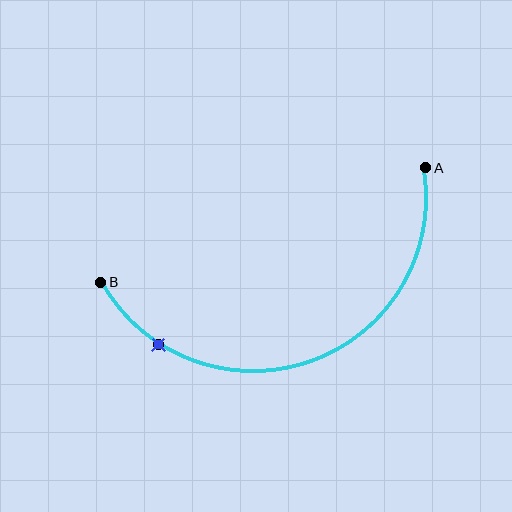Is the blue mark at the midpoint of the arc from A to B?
No. The blue mark lies on the arc but is closer to endpoint B. The arc midpoint would be at the point on the curve equidistant along the arc from both A and B.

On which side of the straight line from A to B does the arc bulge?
The arc bulges below the straight line connecting A and B.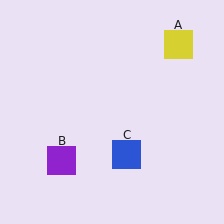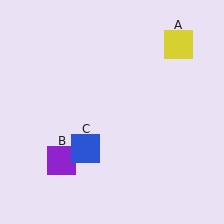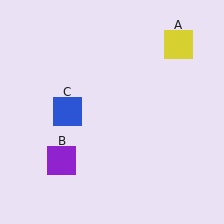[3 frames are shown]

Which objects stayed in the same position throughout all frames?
Yellow square (object A) and purple square (object B) remained stationary.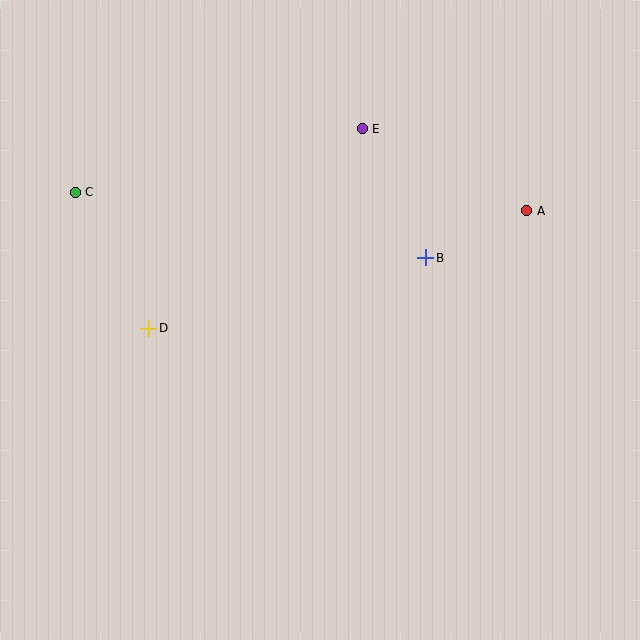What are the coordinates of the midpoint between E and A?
The midpoint between E and A is at (445, 170).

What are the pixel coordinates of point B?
Point B is at (426, 258).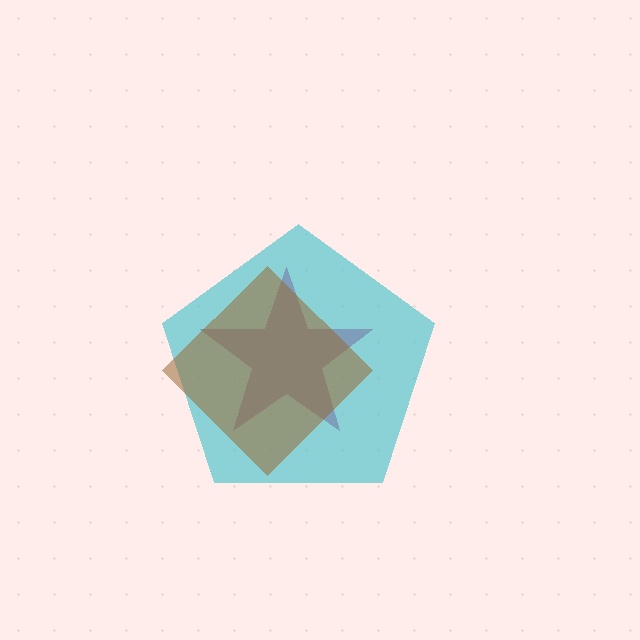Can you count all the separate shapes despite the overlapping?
Yes, there are 3 separate shapes.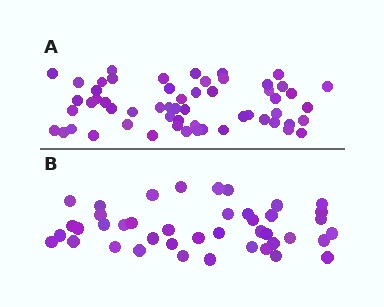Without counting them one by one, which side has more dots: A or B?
Region A (the top region) has more dots.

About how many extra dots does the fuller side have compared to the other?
Region A has approximately 15 more dots than region B.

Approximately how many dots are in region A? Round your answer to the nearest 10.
About 60 dots. (The exact count is 57, which rounds to 60.)